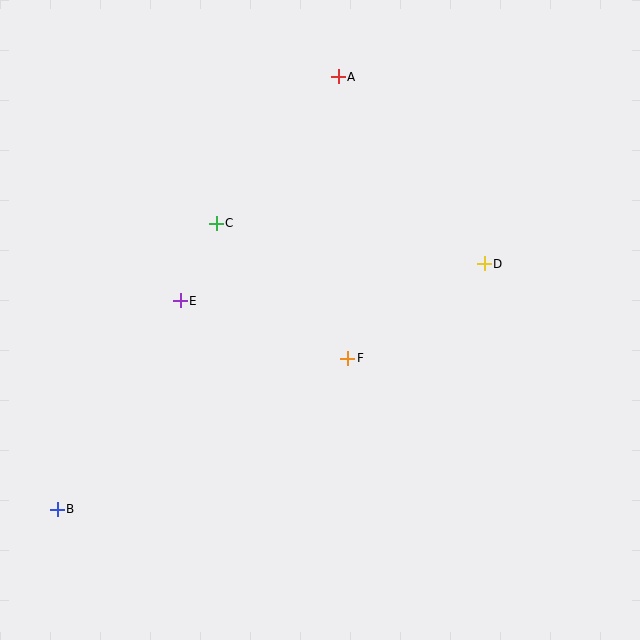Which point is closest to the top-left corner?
Point C is closest to the top-left corner.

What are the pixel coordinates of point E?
Point E is at (180, 301).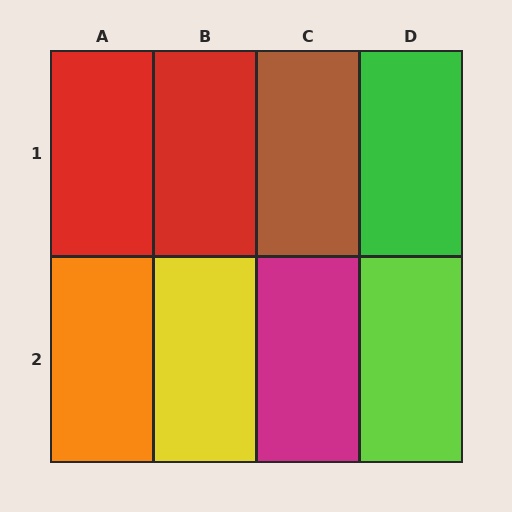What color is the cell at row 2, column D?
Lime.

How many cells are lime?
1 cell is lime.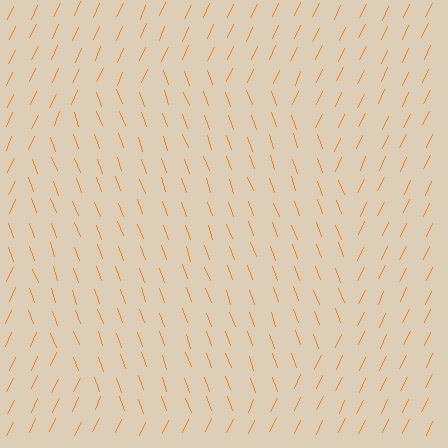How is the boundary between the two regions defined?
The boundary is defined purely by a change in line orientation (approximately 45 degrees difference). All lines are the same color and thickness.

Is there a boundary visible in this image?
Yes, there is a texture boundary formed by a change in line orientation.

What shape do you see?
I see a circle.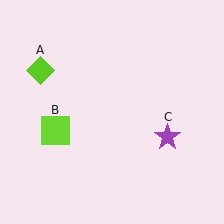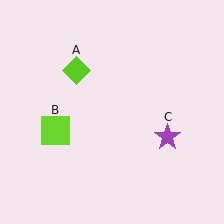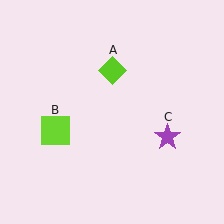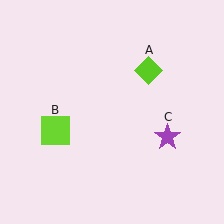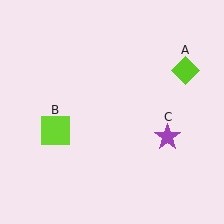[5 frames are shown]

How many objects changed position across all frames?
1 object changed position: lime diamond (object A).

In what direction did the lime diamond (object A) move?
The lime diamond (object A) moved right.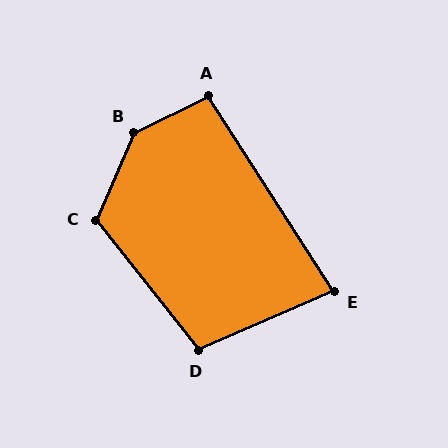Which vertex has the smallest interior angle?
E, at approximately 81 degrees.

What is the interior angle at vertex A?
Approximately 97 degrees (obtuse).